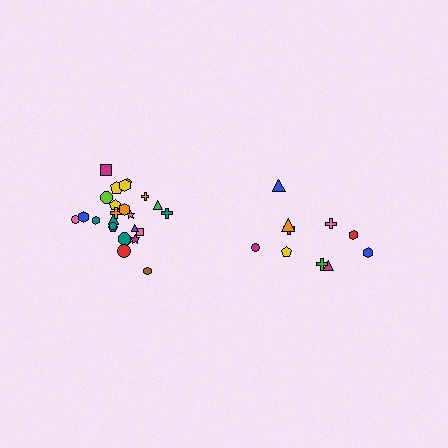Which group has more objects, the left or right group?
The left group.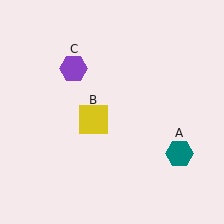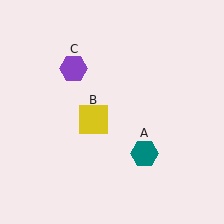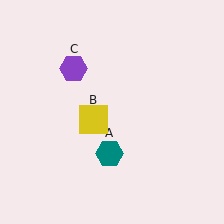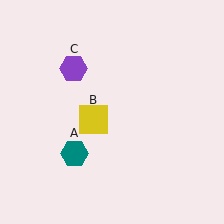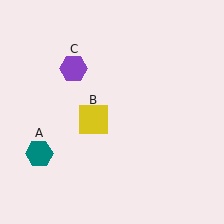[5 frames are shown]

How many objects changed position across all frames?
1 object changed position: teal hexagon (object A).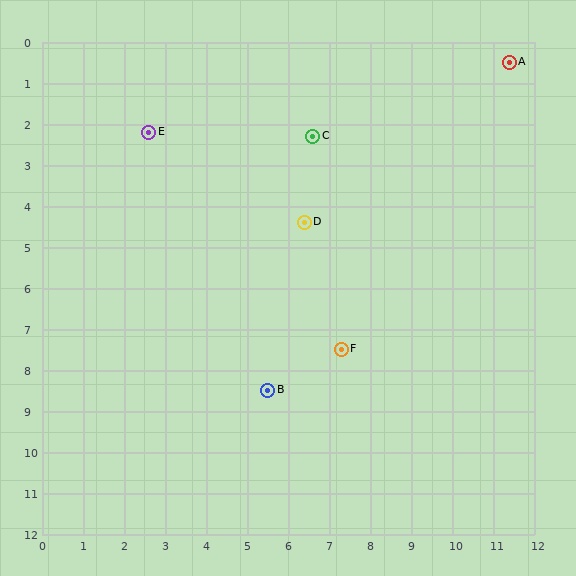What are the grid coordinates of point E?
Point E is at approximately (2.6, 2.2).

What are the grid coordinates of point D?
Point D is at approximately (6.4, 4.4).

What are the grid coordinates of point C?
Point C is at approximately (6.6, 2.3).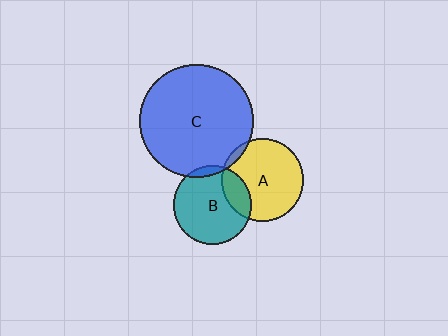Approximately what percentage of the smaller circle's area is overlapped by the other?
Approximately 5%.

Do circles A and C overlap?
Yes.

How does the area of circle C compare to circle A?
Approximately 1.9 times.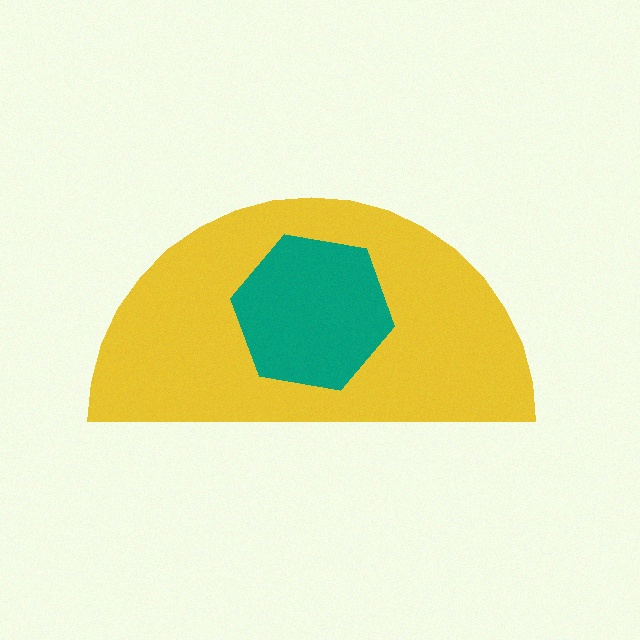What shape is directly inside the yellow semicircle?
The teal hexagon.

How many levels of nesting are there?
2.